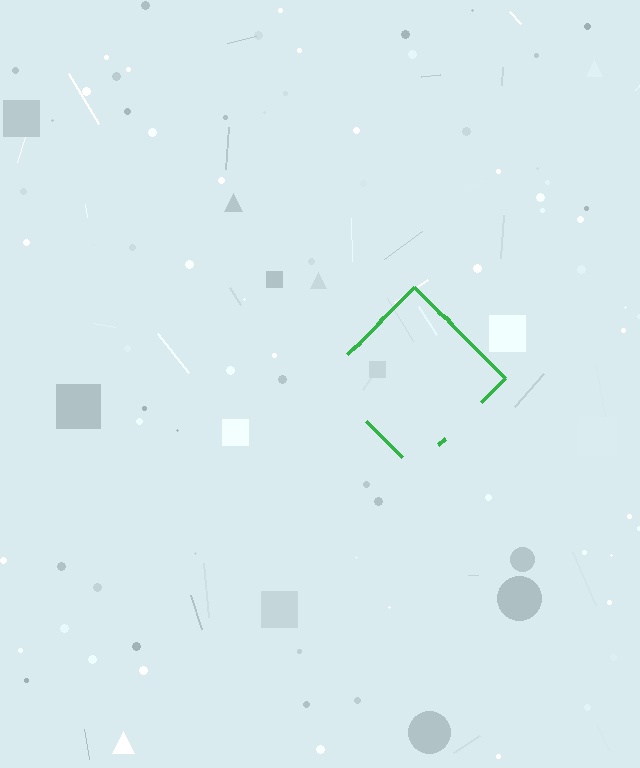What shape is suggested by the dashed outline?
The dashed outline suggests a diamond.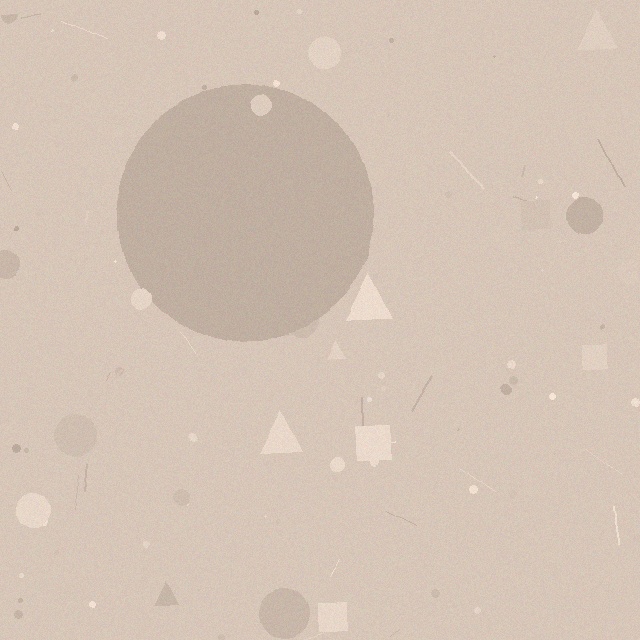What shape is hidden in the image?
A circle is hidden in the image.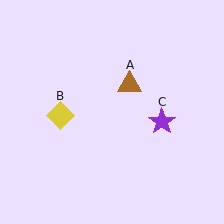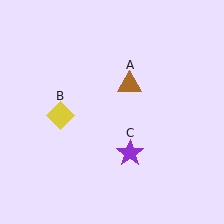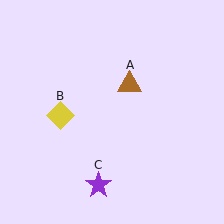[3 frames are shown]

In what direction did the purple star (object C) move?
The purple star (object C) moved down and to the left.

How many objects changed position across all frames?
1 object changed position: purple star (object C).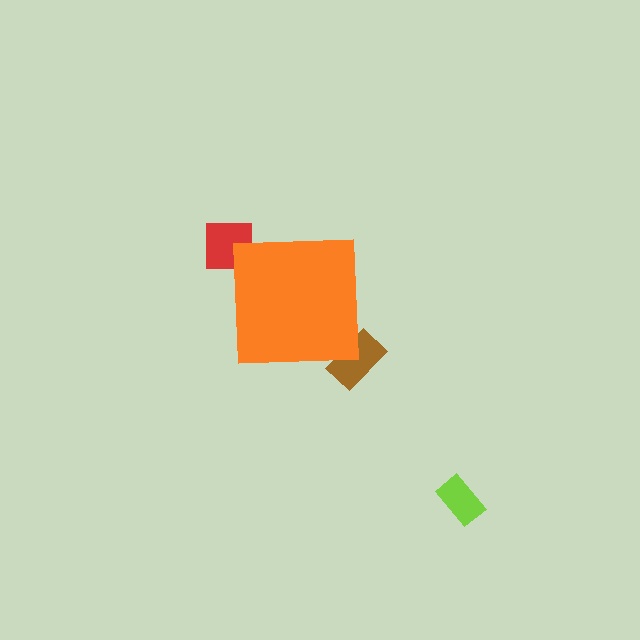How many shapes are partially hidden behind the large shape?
2 shapes are partially hidden.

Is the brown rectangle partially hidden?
Yes, the brown rectangle is partially hidden behind the orange square.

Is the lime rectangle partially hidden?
No, the lime rectangle is fully visible.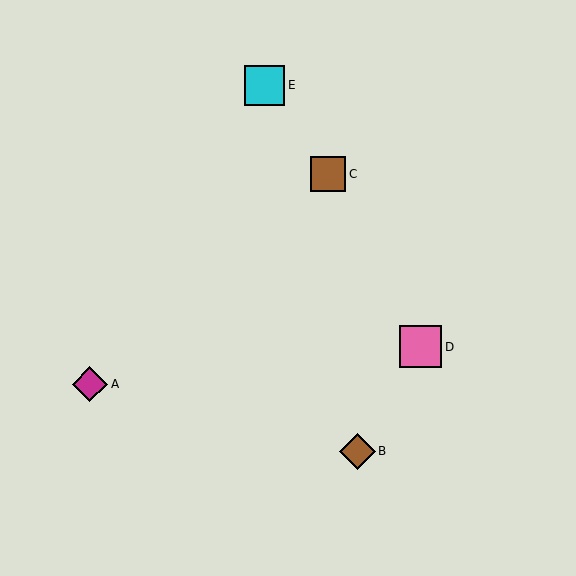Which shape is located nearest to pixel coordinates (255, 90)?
The cyan square (labeled E) at (265, 85) is nearest to that location.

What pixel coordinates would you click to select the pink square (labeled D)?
Click at (421, 347) to select the pink square D.